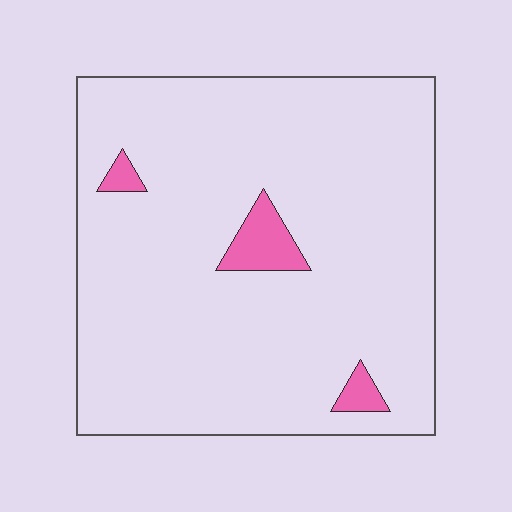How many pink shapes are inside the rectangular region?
3.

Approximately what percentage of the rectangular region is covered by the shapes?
Approximately 5%.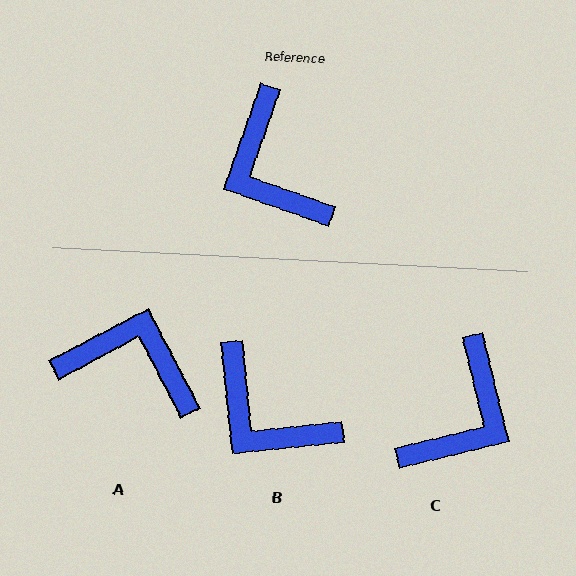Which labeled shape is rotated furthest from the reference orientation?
A, about 133 degrees away.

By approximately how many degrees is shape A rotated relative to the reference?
Approximately 133 degrees clockwise.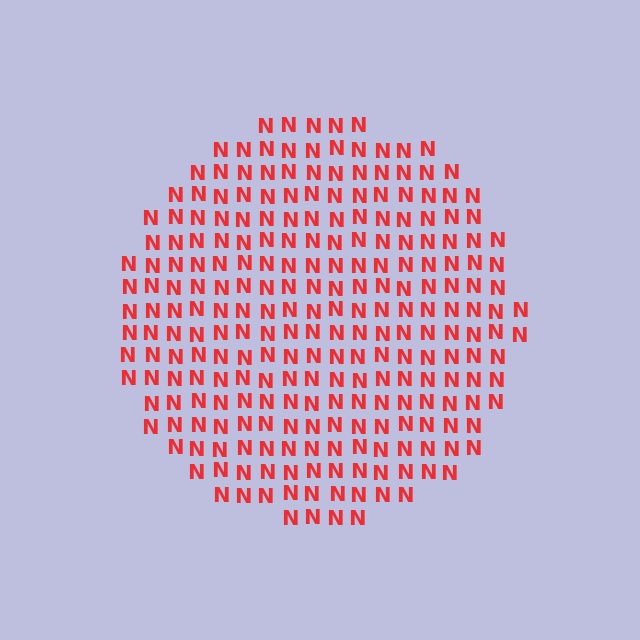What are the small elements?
The small elements are letter N's.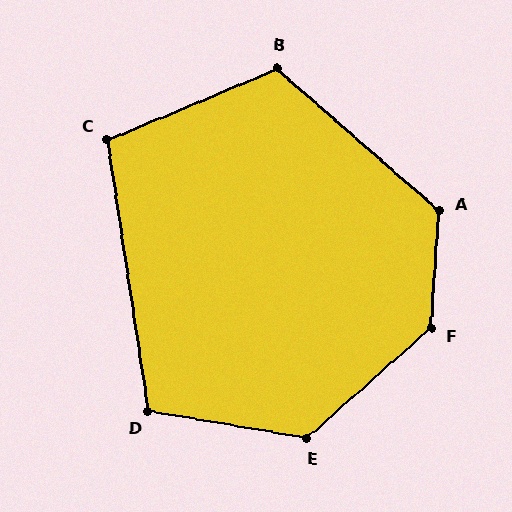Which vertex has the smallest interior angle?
C, at approximately 104 degrees.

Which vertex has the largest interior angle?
F, at approximately 136 degrees.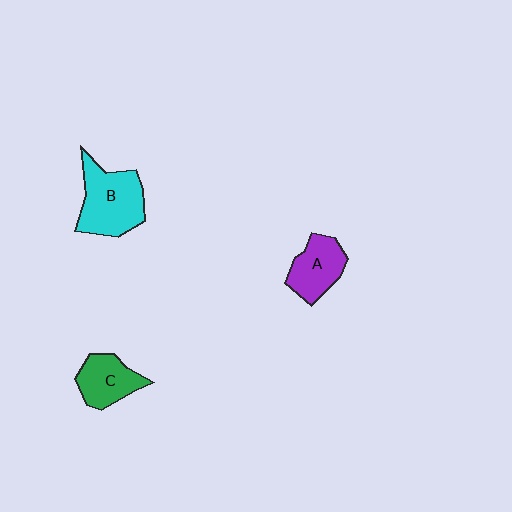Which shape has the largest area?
Shape B (cyan).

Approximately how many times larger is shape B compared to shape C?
Approximately 1.5 times.